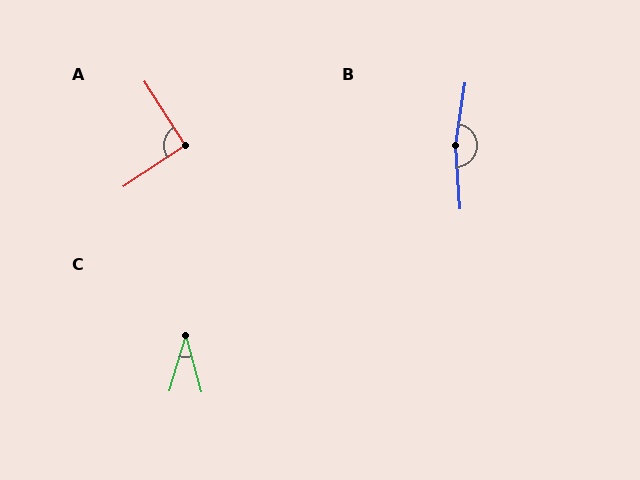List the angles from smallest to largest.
C (32°), A (92°), B (167°).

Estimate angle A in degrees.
Approximately 92 degrees.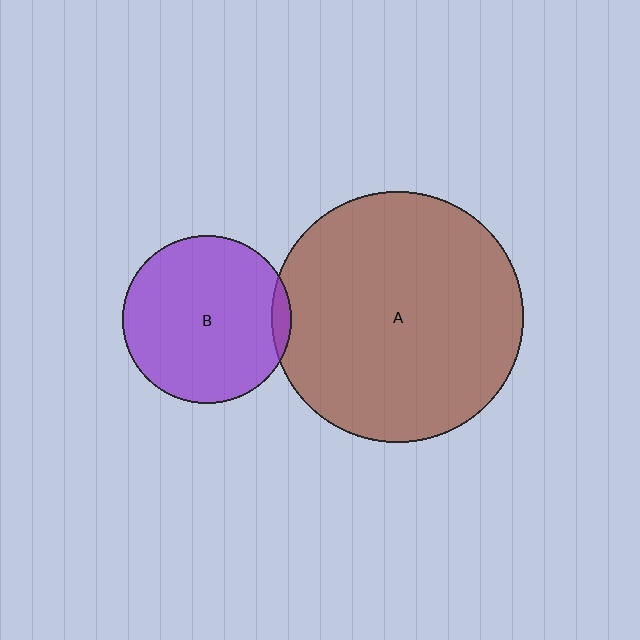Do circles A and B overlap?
Yes.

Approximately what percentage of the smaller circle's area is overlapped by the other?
Approximately 5%.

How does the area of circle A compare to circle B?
Approximately 2.2 times.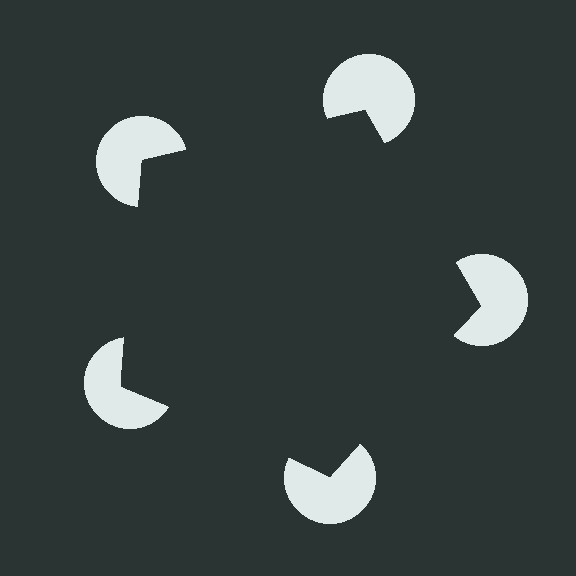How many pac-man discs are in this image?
There are 5 — one at each vertex of the illusory pentagon.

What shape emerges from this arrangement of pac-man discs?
An illusory pentagon — its edges are inferred from the aligned wedge cuts in the pac-man discs, not physically drawn.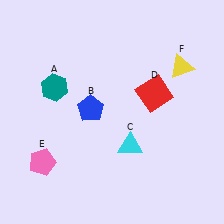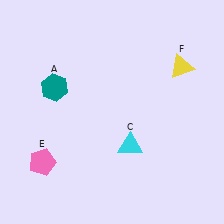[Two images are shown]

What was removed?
The red square (D), the blue pentagon (B) were removed in Image 2.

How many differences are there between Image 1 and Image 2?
There are 2 differences between the two images.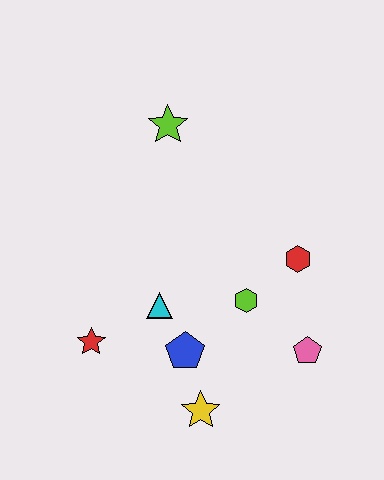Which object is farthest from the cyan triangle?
The lime star is farthest from the cyan triangle.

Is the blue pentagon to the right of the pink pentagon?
No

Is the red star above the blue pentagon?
Yes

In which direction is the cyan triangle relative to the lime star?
The cyan triangle is below the lime star.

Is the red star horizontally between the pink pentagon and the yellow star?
No